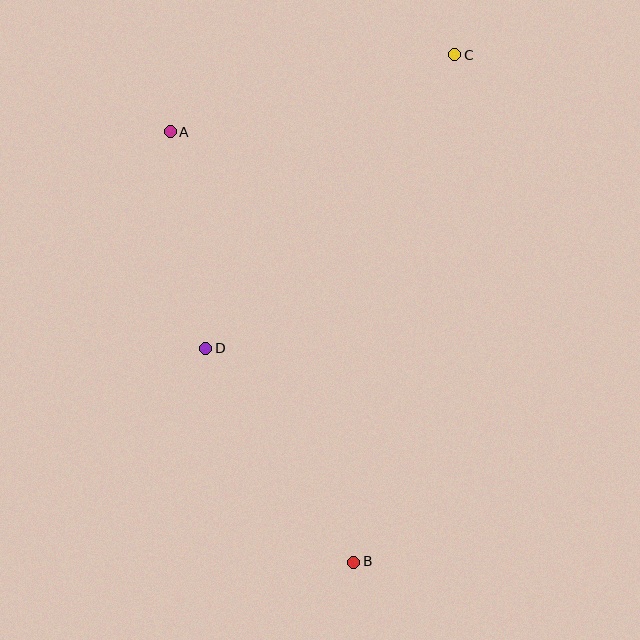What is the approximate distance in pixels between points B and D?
The distance between B and D is approximately 260 pixels.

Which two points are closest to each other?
Points A and D are closest to each other.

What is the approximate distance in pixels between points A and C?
The distance between A and C is approximately 294 pixels.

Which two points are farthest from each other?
Points B and C are farthest from each other.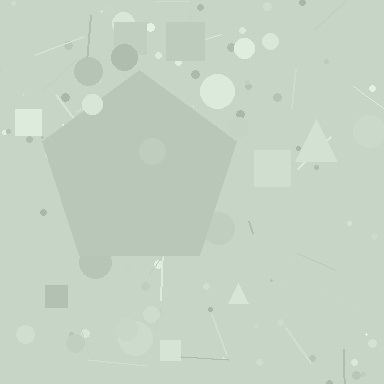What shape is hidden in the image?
A pentagon is hidden in the image.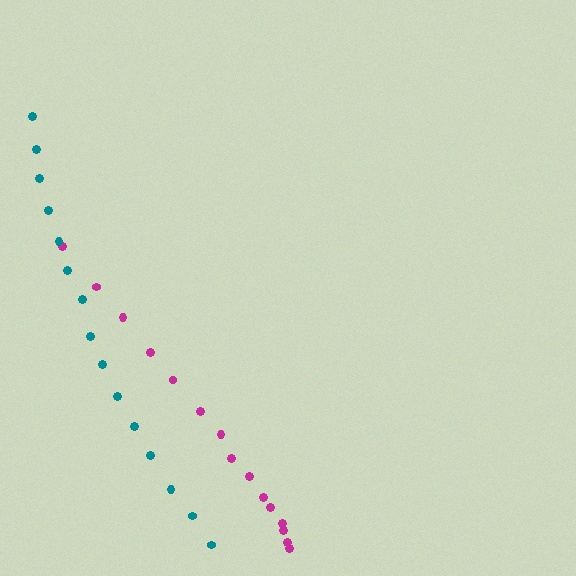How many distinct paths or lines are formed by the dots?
There are 2 distinct paths.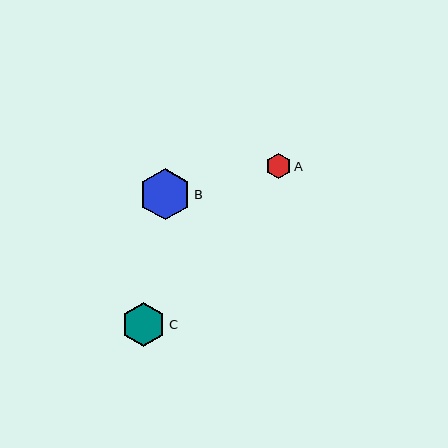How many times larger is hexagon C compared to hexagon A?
Hexagon C is approximately 1.8 times the size of hexagon A.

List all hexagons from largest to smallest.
From largest to smallest: B, C, A.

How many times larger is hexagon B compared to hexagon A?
Hexagon B is approximately 2.1 times the size of hexagon A.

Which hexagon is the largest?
Hexagon B is the largest with a size of approximately 52 pixels.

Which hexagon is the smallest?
Hexagon A is the smallest with a size of approximately 25 pixels.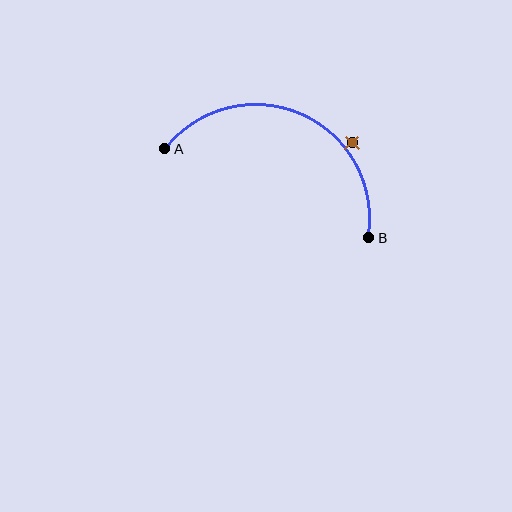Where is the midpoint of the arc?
The arc midpoint is the point on the curve farthest from the straight line joining A and B. It sits above that line.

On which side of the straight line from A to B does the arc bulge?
The arc bulges above the straight line connecting A and B.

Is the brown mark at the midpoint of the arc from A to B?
No — the brown mark does not lie on the arc at all. It sits slightly outside the curve.